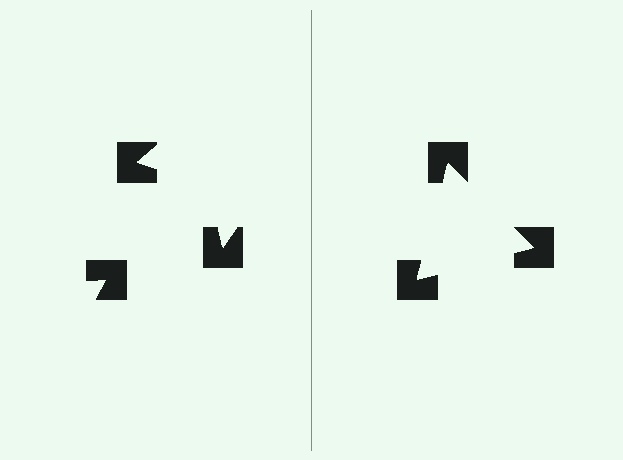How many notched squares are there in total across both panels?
6 — 3 on each side.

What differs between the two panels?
The notched squares are positioned identically on both sides; only the wedge orientations differ. On the right they align to a triangle; on the left they are misaligned.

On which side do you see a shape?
An illusory triangle appears on the right side. On the left side the wedge cuts are rotated, so no coherent shape forms.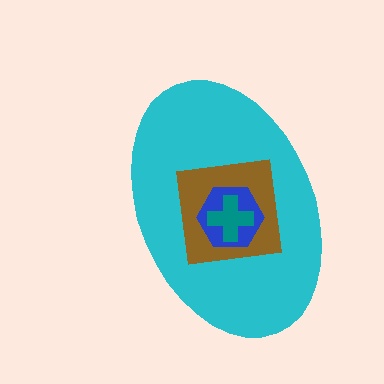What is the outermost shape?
The cyan ellipse.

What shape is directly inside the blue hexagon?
The teal cross.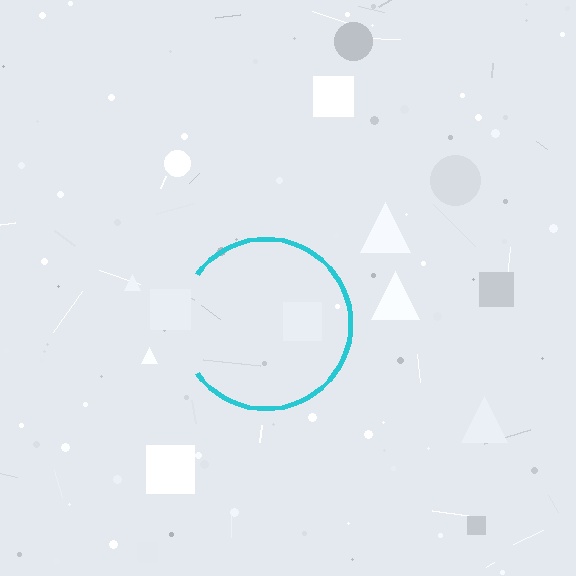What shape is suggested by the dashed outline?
The dashed outline suggests a circle.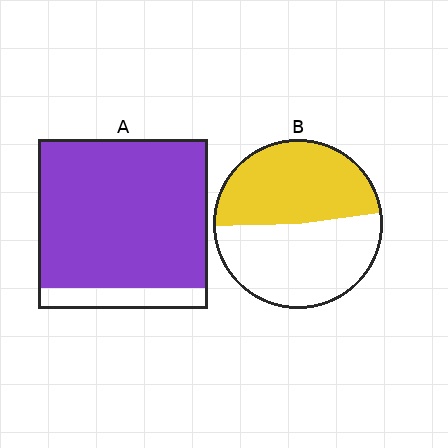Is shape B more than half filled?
Roughly half.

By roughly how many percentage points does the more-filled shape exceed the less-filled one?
By roughly 40 percentage points (A over B).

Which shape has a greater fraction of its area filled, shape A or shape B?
Shape A.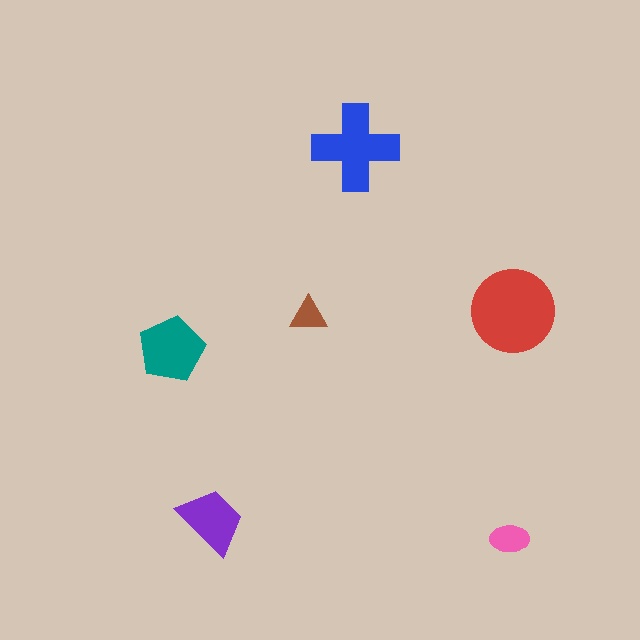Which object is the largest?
The red circle.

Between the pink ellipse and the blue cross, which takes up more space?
The blue cross.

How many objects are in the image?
There are 6 objects in the image.